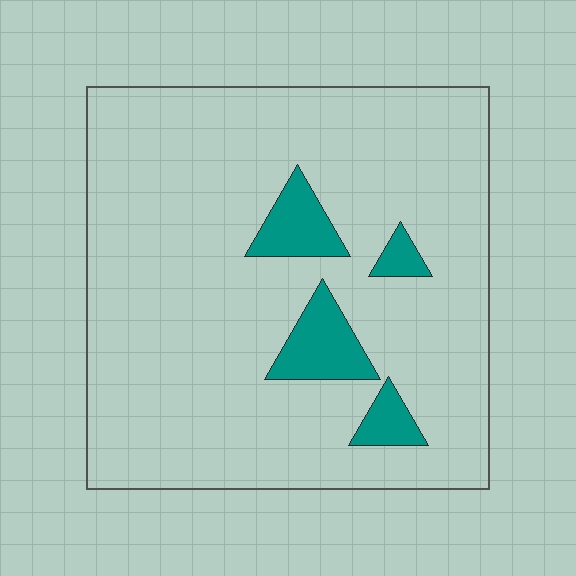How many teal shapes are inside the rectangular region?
4.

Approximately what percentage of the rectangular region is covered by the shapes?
Approximately 10%.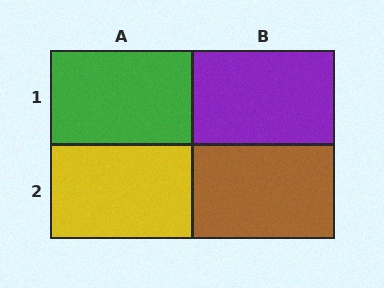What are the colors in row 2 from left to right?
Yellow, brown.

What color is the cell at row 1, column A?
Green.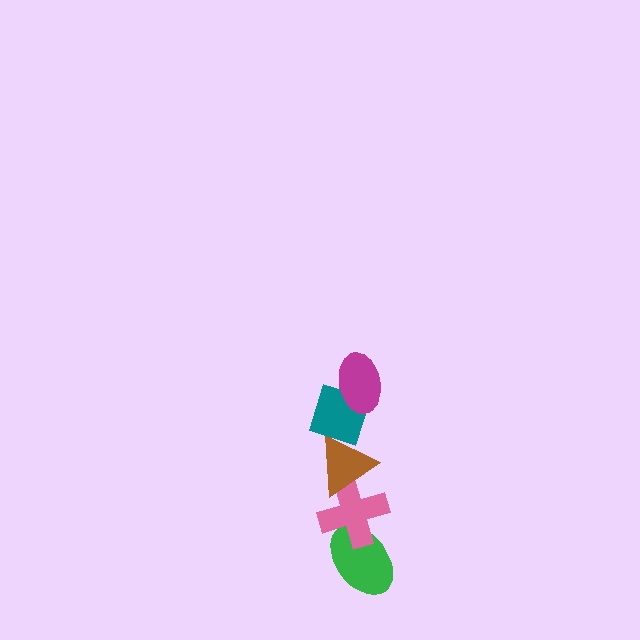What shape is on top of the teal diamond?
The magenta ellipse is on top of the teal diamond.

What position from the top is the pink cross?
The pink cross is 4th from the top.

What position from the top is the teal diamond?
The teal diamond is 2nd from the top.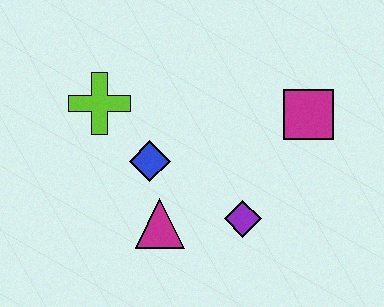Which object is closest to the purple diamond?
The magenta triangle is closest to the purple diamond.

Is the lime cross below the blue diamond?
No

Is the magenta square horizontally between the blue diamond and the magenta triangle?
No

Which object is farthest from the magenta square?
The lime cross is farthest from the magenta square.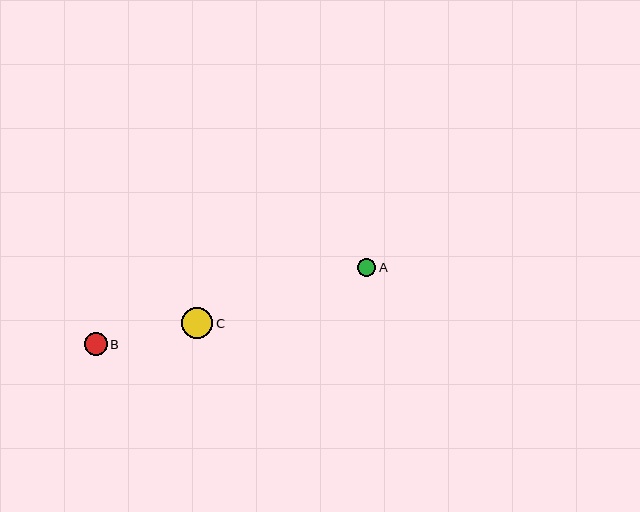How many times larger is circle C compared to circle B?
Circle C is approximately 1.4 times the size of circle B.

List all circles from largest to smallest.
From largest to smallest: C, B, A.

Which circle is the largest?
Circle C is the largest with a size of approximately 31 pixels.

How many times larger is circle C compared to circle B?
Circle C is approximately 1.4 times the size of circle B.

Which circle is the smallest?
Circle A is the smallest with a size of approximately 19 pixels.